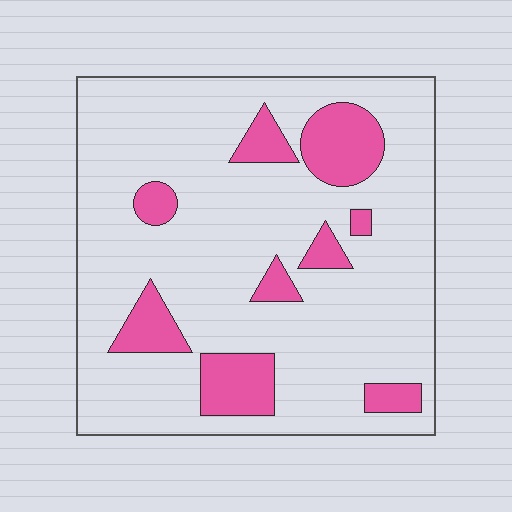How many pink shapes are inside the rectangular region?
9.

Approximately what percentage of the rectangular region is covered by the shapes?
Approximately 15%.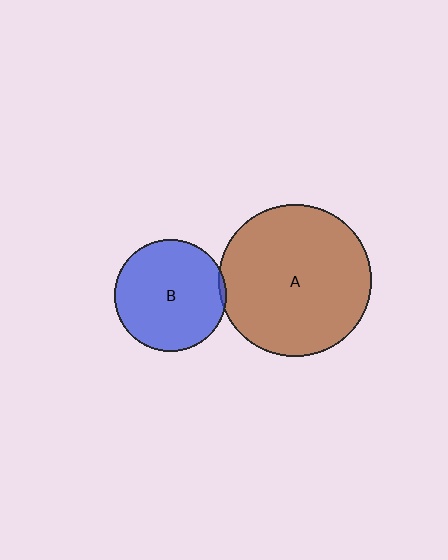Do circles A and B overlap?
Yes.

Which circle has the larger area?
Circle A (brown).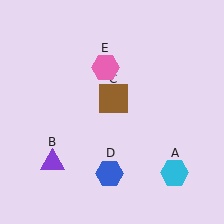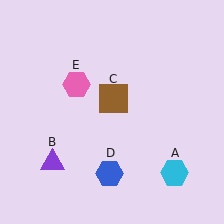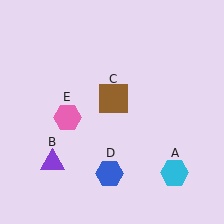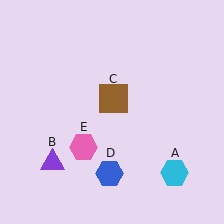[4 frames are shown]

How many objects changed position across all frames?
1 object changed position: pink hexagon (object E).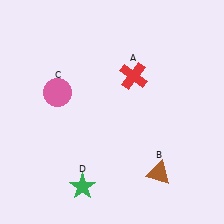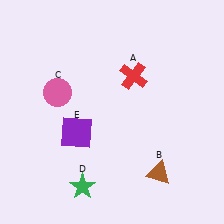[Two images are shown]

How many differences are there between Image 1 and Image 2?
There is 1 difference between the two images.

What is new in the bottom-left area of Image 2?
A purple square (E) was added in the bottom-left area of Image 2.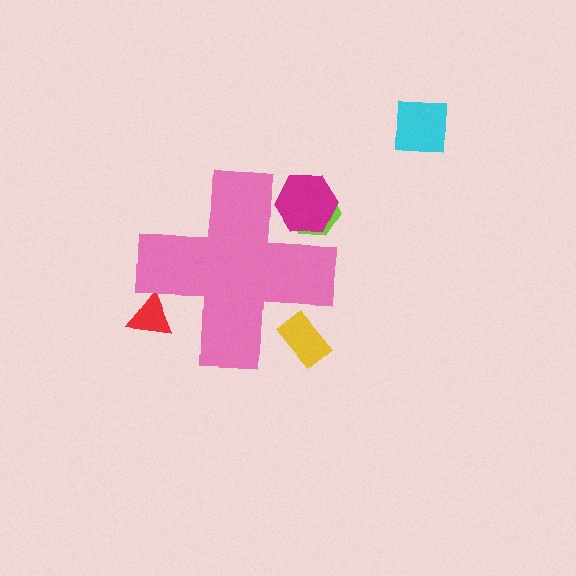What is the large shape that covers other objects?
A pink cross.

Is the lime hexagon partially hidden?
Yes, the lime hexagon is partially hidden behind the pink cross.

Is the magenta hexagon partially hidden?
Yes, the magenta hexagon is partially hidden behind the pink cross.